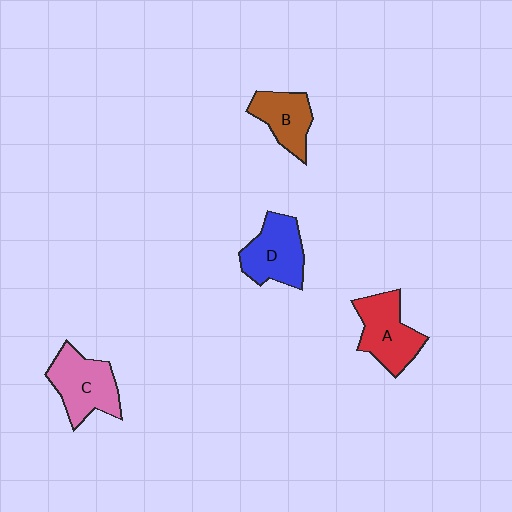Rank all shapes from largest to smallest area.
From largest to smallest: C (pink), A (red), D (blue), B (brown).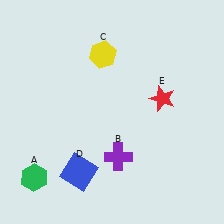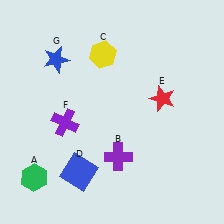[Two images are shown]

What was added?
A purple cross (F), a blue star (G) were added in Image 2.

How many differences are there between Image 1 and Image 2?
There are 2 differences between the two images.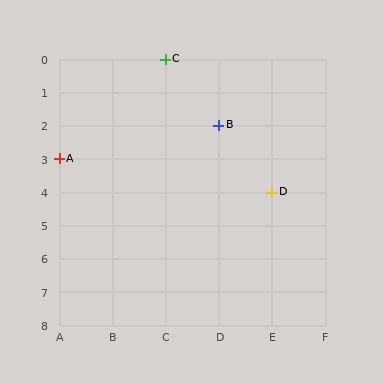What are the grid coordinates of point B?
Point B is at grid coordinates (D, 2).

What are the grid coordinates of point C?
Point C is at grid coordinates (C, 0).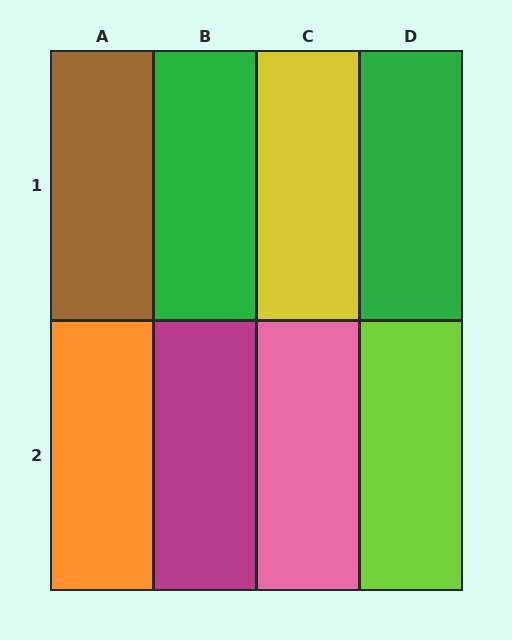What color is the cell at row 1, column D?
Green.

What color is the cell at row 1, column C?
Yellow.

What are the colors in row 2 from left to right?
Orange, magenta, pink, lime.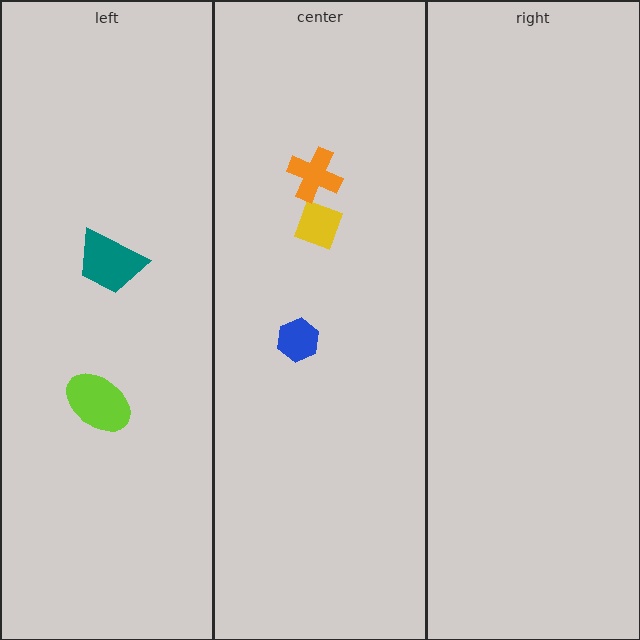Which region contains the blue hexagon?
The center region.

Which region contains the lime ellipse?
The left region.